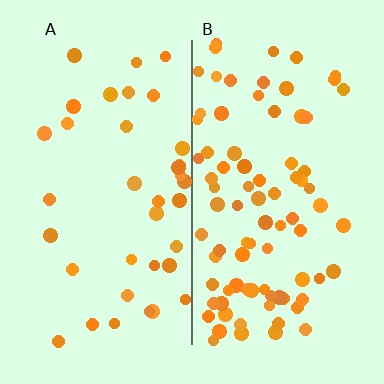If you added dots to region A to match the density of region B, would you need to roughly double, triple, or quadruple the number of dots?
Approximately double.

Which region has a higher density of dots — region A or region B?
B (the right).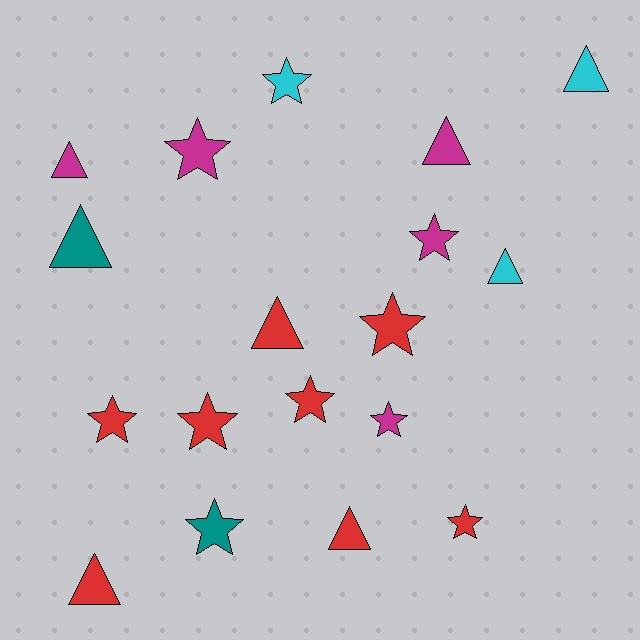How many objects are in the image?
There are 18 objects.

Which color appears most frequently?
Red, with 8 objects.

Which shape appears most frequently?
Star, with 10 objects.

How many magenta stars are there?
There are 3 magenta stars.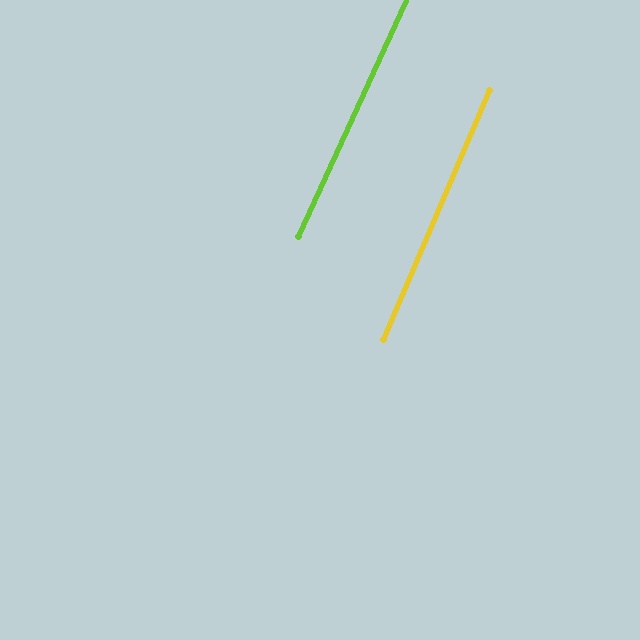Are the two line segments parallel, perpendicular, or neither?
Parallel — their directions differ by only 1.4°.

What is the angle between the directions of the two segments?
Approximately 1 degree.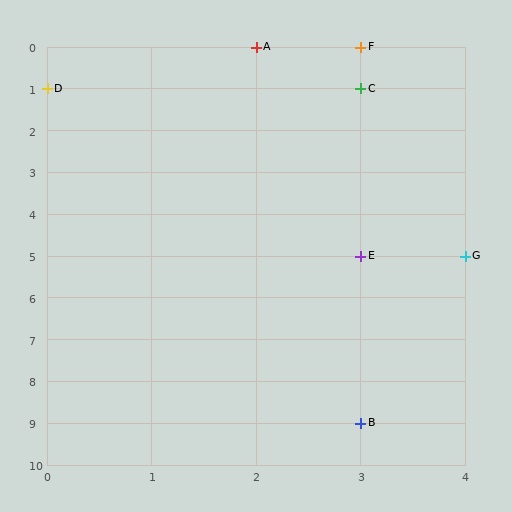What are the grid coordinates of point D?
Point D is at grid coordinates (0, 1).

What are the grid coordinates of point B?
Point B is at grid coordinates (3, 9).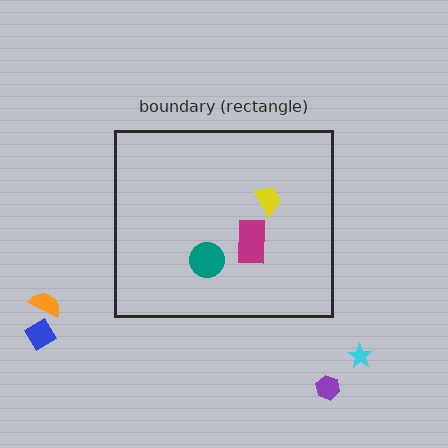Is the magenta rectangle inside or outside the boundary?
Inside.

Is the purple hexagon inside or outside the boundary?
Outside.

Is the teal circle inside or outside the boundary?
Inside.